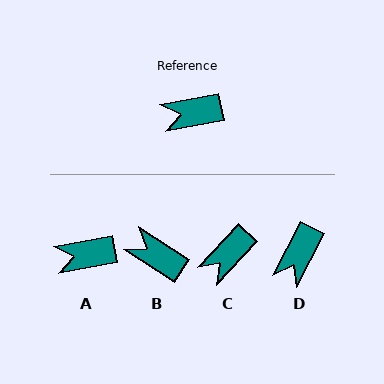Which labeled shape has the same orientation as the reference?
A.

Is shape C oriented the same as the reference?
No, it is off by about 36 degrees.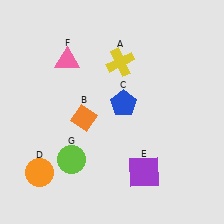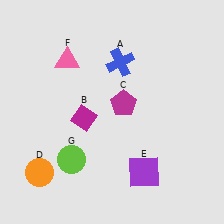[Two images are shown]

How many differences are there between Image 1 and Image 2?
There are 3 differences between the two images.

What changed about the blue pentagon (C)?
In Image 1, C is blue. In Image 2, it changed to magenta.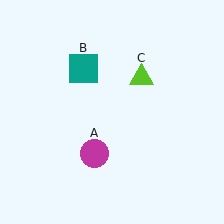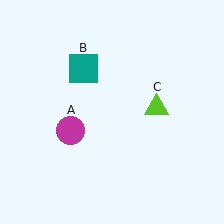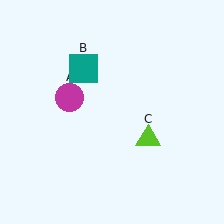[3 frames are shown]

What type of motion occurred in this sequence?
The magenta circle (object A), lime triangle (object C) rotated clockwise around the center of the scene.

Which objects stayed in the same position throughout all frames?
Teal square (object B) remained stationary.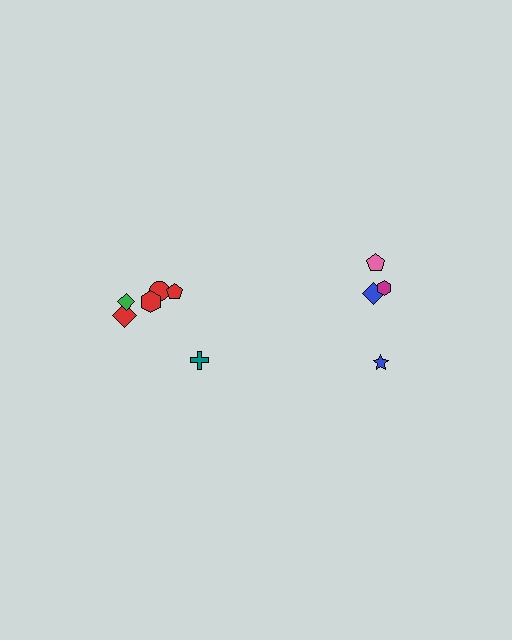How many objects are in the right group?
There are 4 objects.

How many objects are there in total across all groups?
There are 10 objects.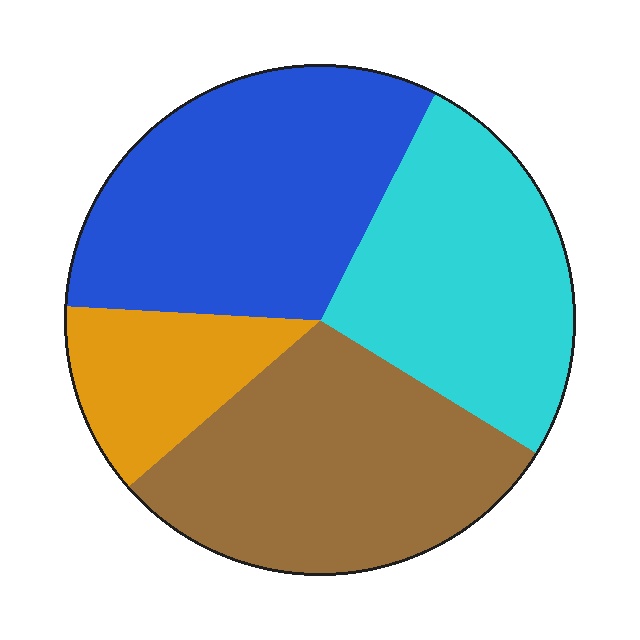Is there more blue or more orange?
Blue.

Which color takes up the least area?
Orange, at roughly 10%.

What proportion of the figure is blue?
Blue covers around 30% of the figure.